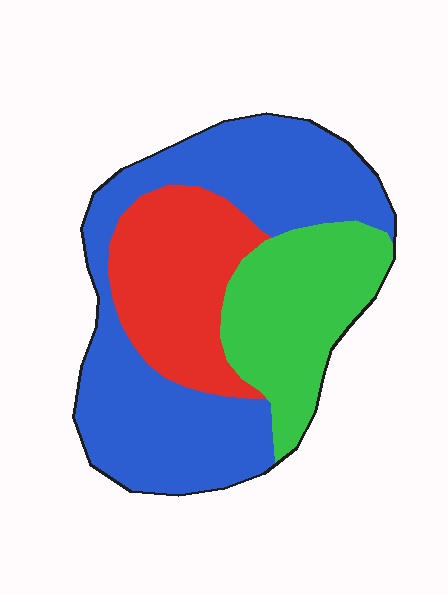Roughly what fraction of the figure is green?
Green covers roughly 25% of the figure.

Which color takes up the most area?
Blue, at roughly 50%.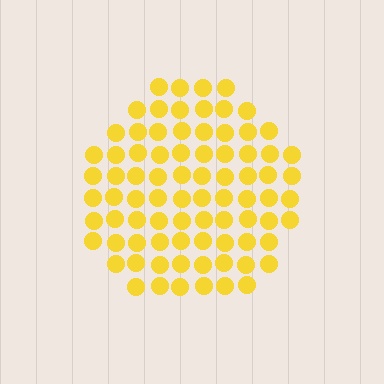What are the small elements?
The small elements are circles.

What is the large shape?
The large shape is a circle.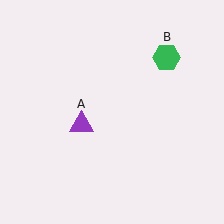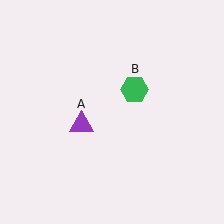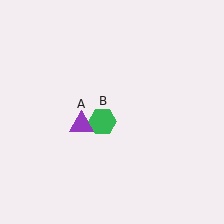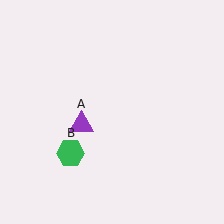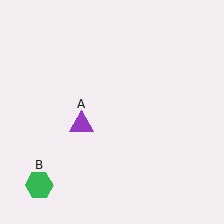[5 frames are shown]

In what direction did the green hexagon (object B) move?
The green hexagon (object B) moved down and to the left.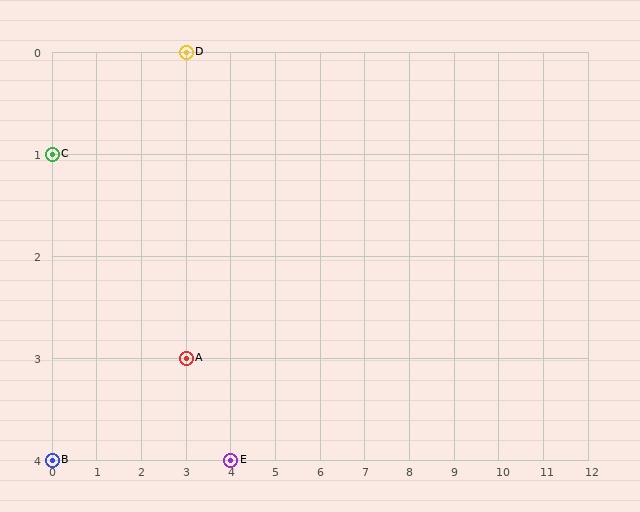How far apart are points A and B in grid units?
Points A and B are 3 columns and 1 row apart (about 3.2 grid units diagonally).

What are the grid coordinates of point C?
Point C is at grid coordinates (0, 1).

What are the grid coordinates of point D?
Point D is at grid coordinates (3, 0).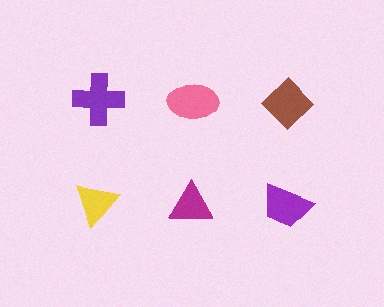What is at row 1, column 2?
A pink ellipse.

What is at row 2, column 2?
A magenta triangle.